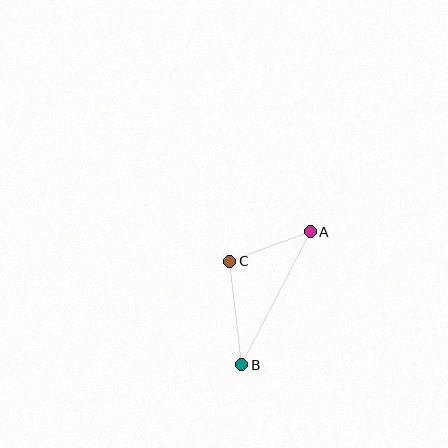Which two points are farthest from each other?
Points A and B are farthest from each other.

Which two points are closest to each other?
Points A and C are closest to each other.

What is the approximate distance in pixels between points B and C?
The distance between B and C is approximately 104 pixels.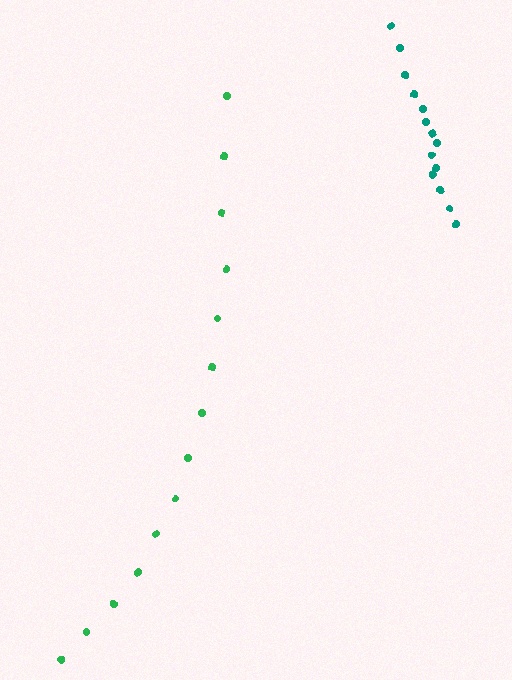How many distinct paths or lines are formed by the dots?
There are 2 distinct paths.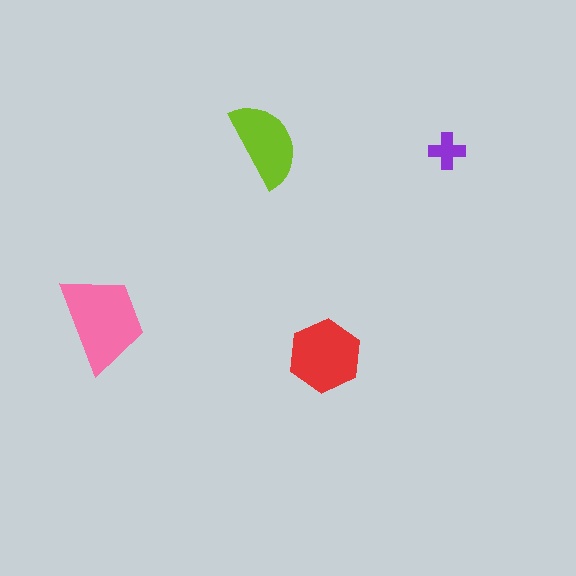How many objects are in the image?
There are 4 objects in the image.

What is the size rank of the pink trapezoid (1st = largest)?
1st.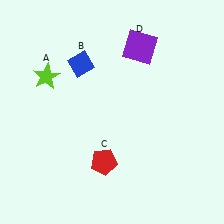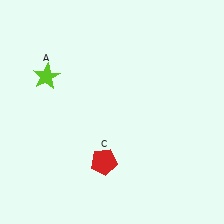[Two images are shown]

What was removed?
The blue diamond (B), the purple square (D) were removed in Image 2.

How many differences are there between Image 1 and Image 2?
There are 2 differences between the two images.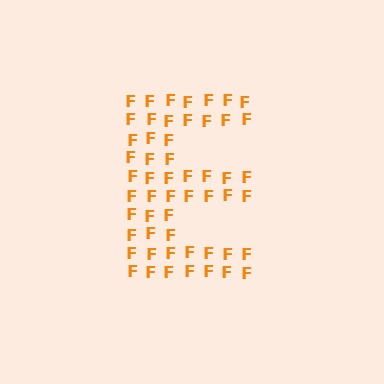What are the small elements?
The small elements are letter F's.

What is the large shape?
The large shape is the letter E.